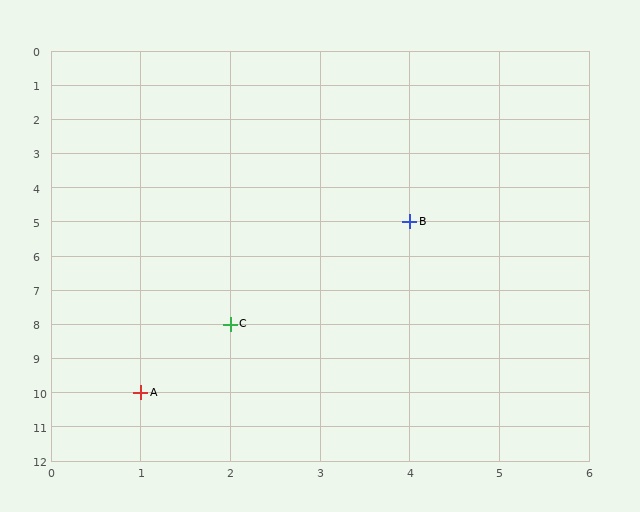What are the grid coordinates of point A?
Point A is at grid coordinates (1, 10).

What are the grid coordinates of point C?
Point C is at grid coordinates (2, 8).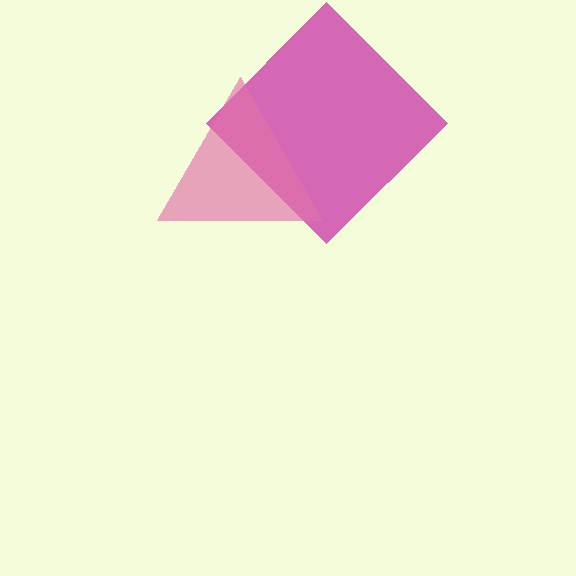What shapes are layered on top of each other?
The layered shapes are: a magenta diamond, a pink triangle.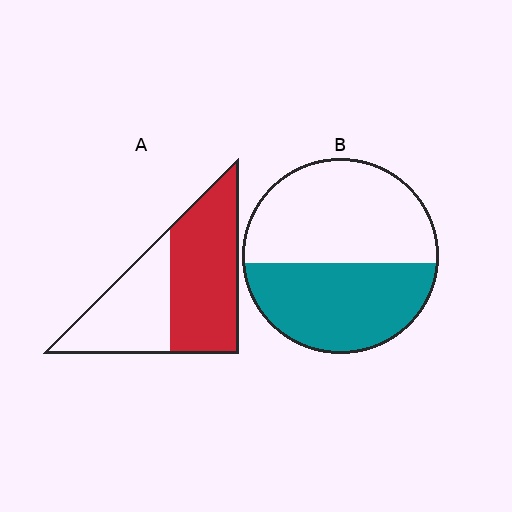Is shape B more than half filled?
No.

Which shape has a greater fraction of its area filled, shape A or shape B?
Shape A.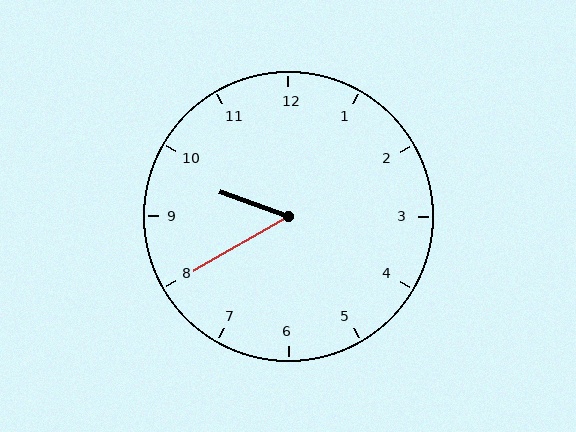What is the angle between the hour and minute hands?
Approximately 50 degrees.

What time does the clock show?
9:40.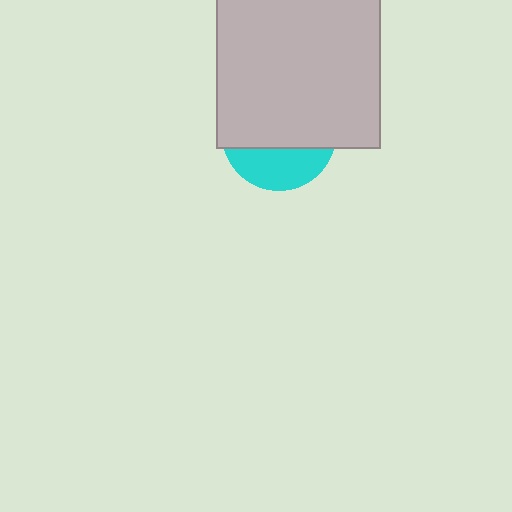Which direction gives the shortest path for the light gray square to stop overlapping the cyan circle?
Moving up gives the shortest separation.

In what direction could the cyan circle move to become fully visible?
The cyan circle could move down. That would shift it out from behind the light gray square entirely.